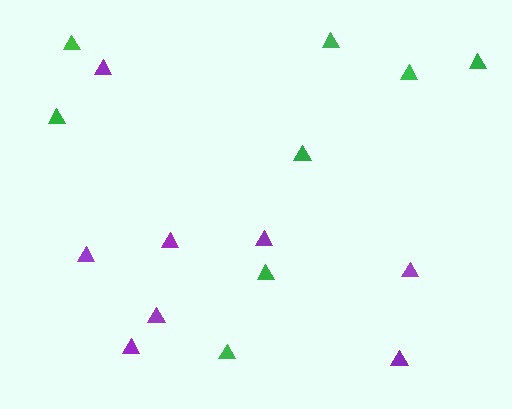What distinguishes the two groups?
There are 2 groups: one group of green triangles (8) and one group of purple triangles (8).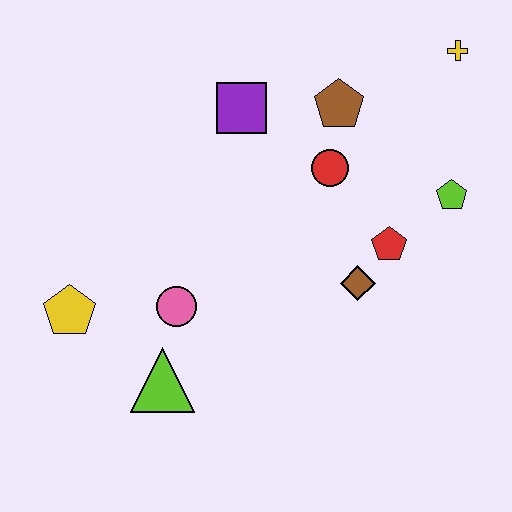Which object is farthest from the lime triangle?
The yellow cross is farthest from the lime triangle.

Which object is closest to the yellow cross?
The brown pentagon is closest to the yellow cross.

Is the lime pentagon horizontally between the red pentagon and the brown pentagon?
No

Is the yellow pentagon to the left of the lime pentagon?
Yes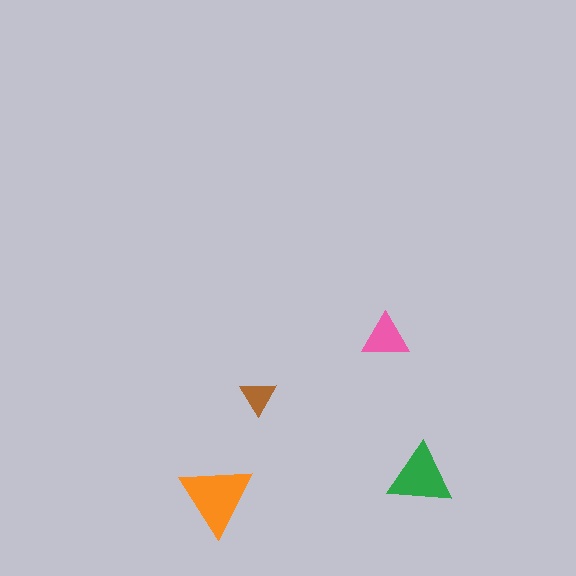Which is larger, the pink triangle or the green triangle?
The green one.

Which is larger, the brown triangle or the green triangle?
The green one.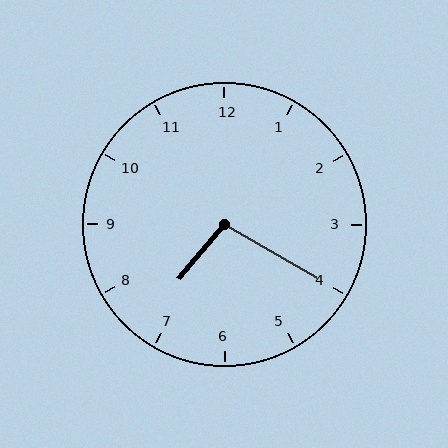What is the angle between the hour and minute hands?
Approximately 100 degrees.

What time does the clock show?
7:20.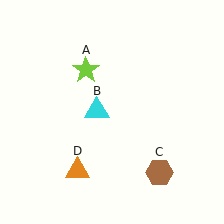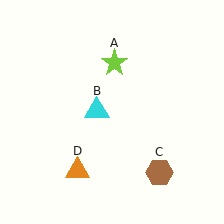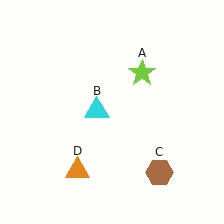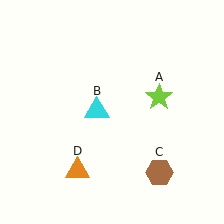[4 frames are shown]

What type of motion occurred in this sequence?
The lime star (object A) rotated clockwise around the center of the scene.